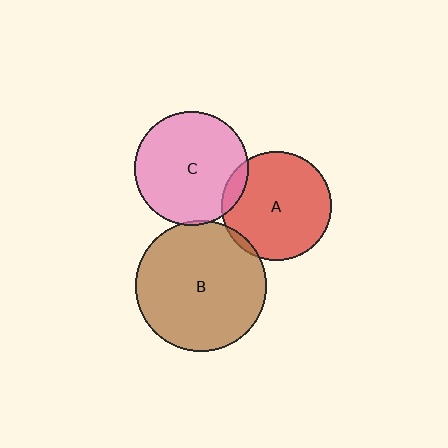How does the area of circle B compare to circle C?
Approximately 1.3 times.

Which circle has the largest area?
Circle B (brown).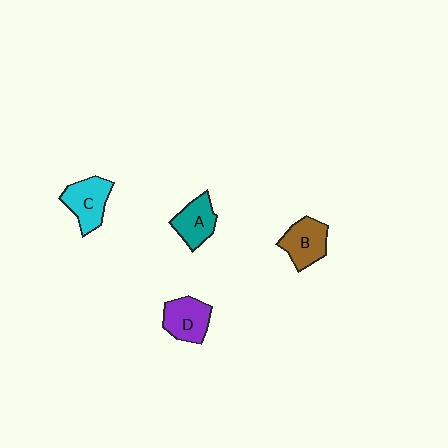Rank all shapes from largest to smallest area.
From largest to smallest: C (cyan), B (brown), D (purple), A (teal).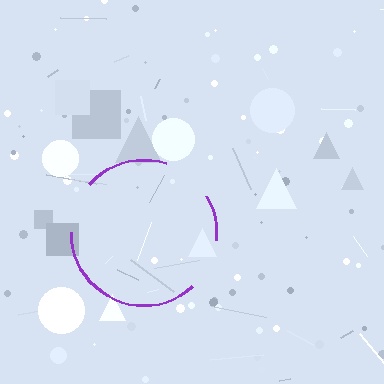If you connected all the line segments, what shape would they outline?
They would outline a circle.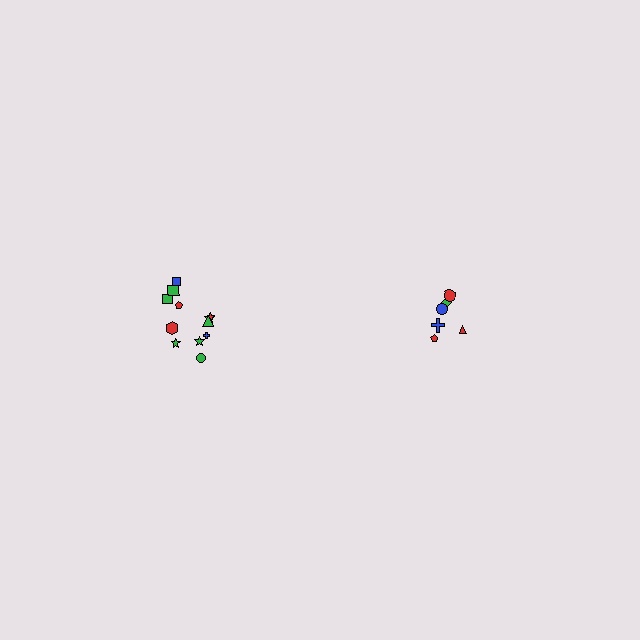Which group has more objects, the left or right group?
The left group.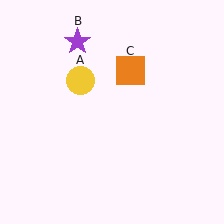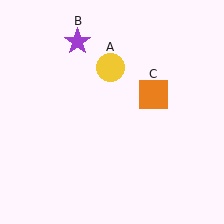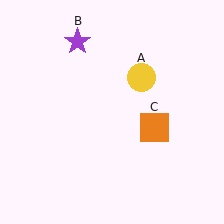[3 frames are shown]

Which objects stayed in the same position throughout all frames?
Purple star (object B) remained stationary.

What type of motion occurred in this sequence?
The yellow circle (object A), orange square (object C) rotated clockwise around the center of the scene.